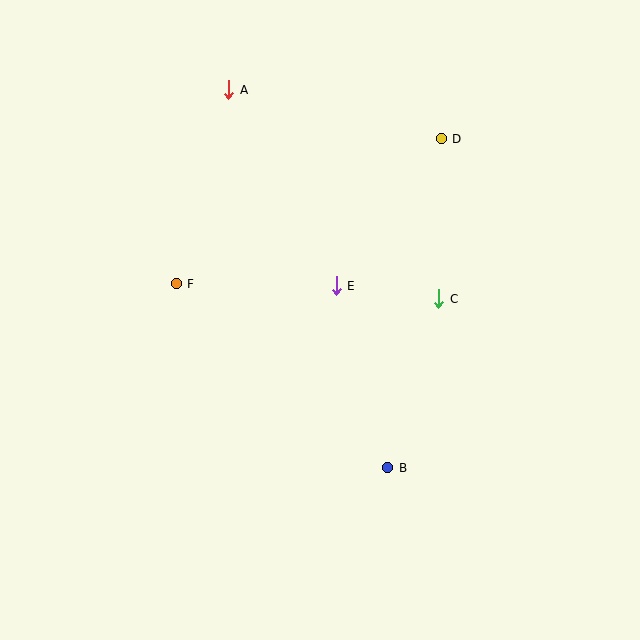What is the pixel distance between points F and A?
The distance between F and A is 201 pixels.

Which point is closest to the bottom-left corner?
Point F is closest to the bottom-left corner.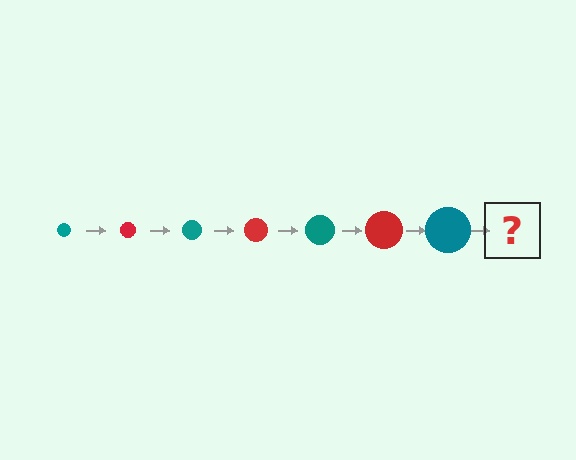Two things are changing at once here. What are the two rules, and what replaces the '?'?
The two rules are that the circle grows larger each step and the color cycles through teal and red. The '?' should be a red circle, larger than the previous one.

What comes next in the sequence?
The next element should be a red circle, larger than the previous one.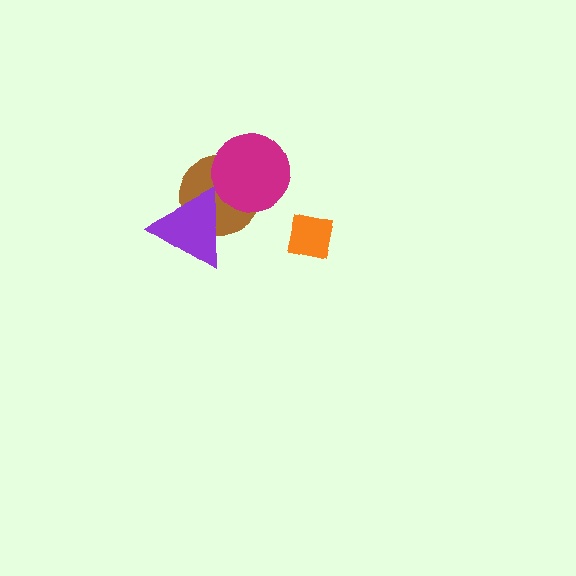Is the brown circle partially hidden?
Yes, it is partially covered by another shape.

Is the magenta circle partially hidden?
No, no other shape covers it.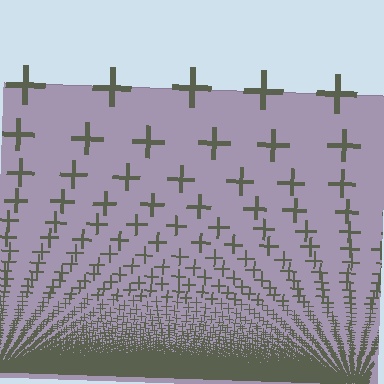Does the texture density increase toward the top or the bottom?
Density increases toward the bottom.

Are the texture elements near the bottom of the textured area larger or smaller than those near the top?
Smaller. The gradient is inverted — elements near the bottom are smaller and denser.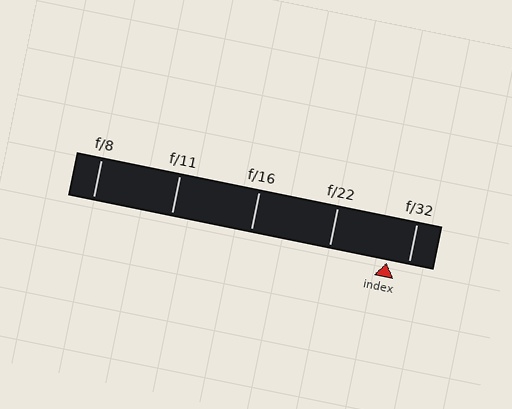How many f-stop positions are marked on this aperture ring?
There are 5 f-stop positions marked.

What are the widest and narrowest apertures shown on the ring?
The widest aperture shown is f/8 and the narrowest is f/32.